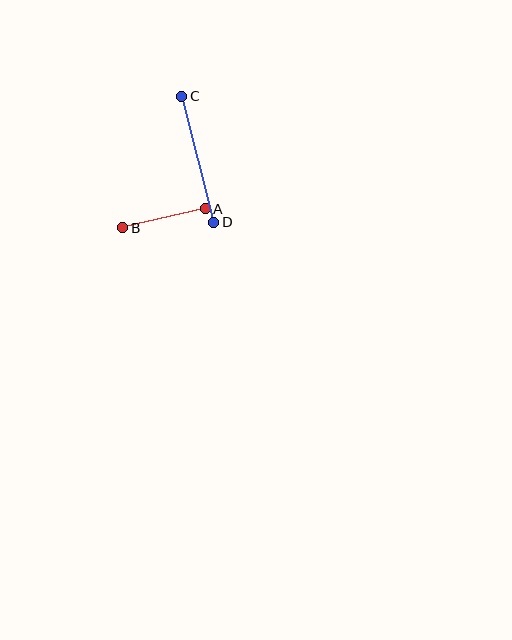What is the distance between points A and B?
The distance is approximately 84 pixels.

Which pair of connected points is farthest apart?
Points C and D are farthest apart.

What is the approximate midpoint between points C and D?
The midpoint is at approximately (198, 159) pixels.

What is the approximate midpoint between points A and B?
The midpoint is at approximately (164, 218) pixels.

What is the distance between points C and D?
The distance is approximately 130 pixels.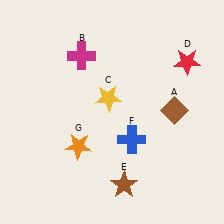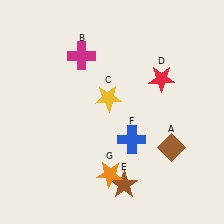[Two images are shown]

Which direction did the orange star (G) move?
The orange star (G) moved right.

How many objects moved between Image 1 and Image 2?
3 objects moved between the two images.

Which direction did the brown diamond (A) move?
The brown diamond (A) moved down.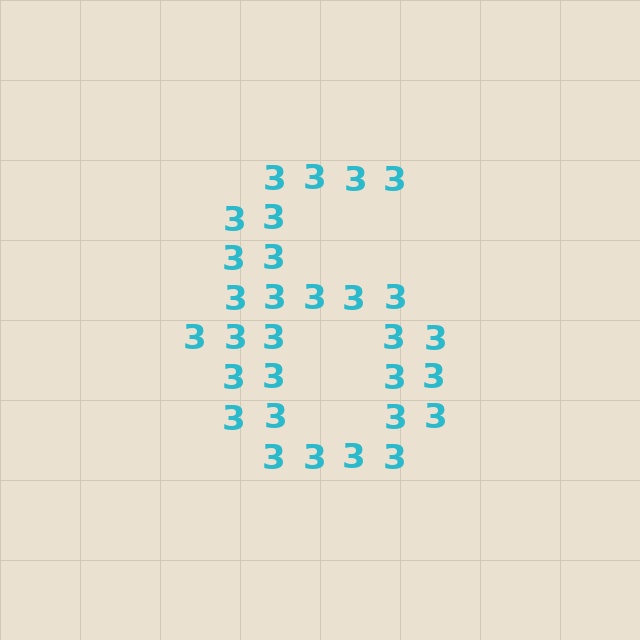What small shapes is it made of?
It is made of small digit 3's.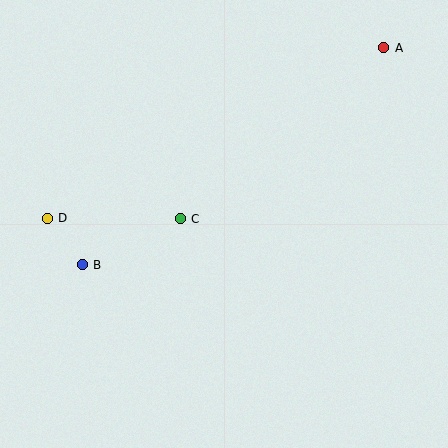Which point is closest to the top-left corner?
Point D is closest to the top-left corner.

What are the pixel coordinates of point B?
Point B is at (82, 265).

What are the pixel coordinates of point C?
Point C is at (180, 219).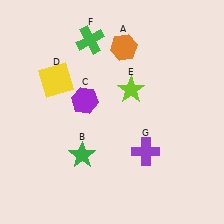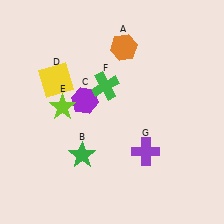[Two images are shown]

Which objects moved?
The objects that moved are: the lime star (E), the green cross (F).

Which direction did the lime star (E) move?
The lime star (E) moved left.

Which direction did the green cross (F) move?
The green cross (F) moved down.